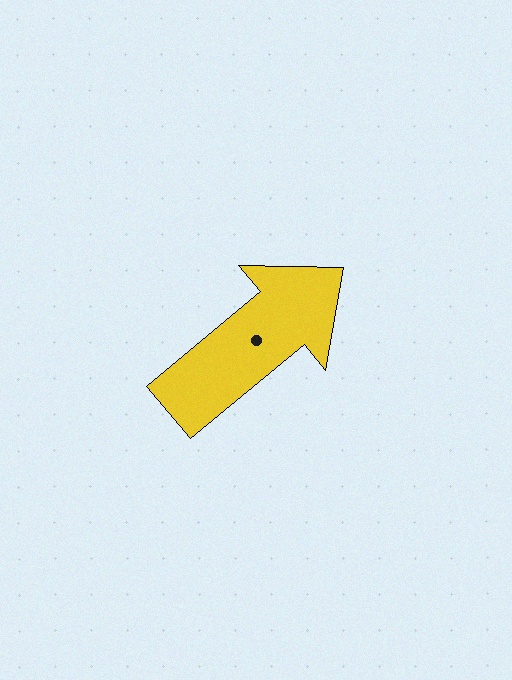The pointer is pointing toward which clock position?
Roughly 2 o'clock.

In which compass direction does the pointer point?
Northeast.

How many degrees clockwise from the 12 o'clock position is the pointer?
Approximately 50 degrees.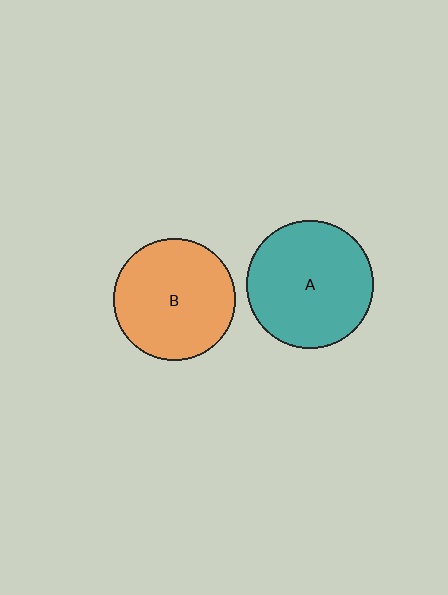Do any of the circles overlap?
No, none of the circles overlap.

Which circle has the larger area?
Circle A (teal).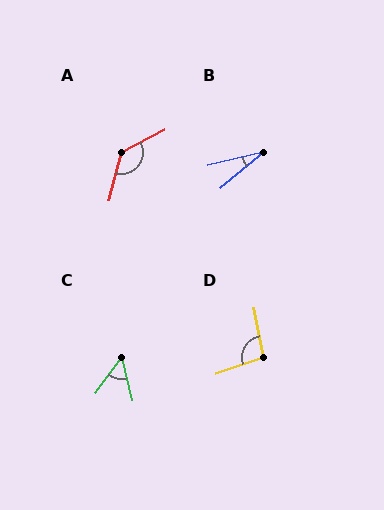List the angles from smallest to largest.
B (26°), C (49°), D (98°), A (132°).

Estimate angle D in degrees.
Approximately 98 degrees.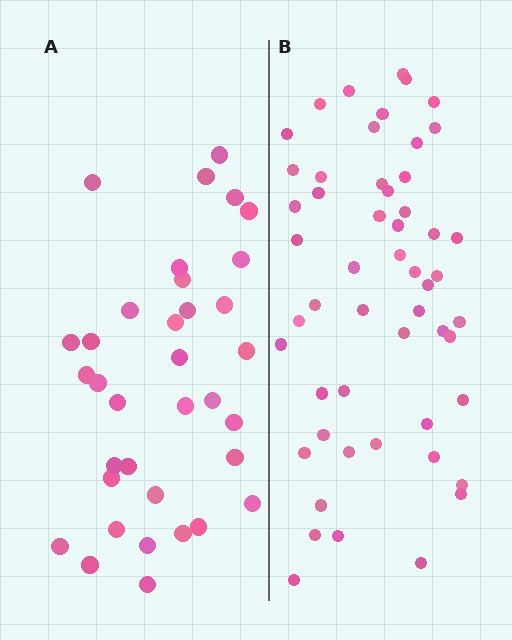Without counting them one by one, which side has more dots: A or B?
Region B (the right region) has more dots.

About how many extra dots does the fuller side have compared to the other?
Region B has approximately 20 more dots than region A.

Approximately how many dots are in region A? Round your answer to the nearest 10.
About 40 dots. (The exact count is 35, which rounds to 40.)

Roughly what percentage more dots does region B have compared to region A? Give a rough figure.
About 50% more.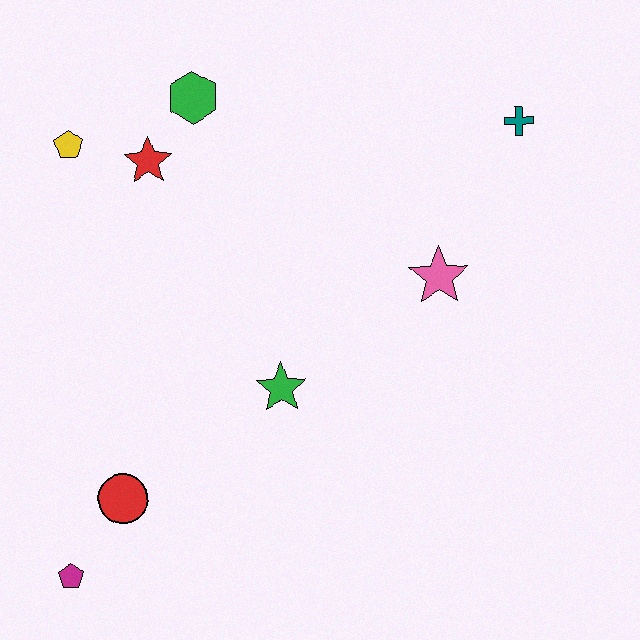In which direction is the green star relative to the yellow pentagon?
The green star is below the yellow pentagon.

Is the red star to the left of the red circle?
No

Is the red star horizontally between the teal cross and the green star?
No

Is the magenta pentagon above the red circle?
No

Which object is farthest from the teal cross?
The magenta pentagon is farthest from the teal cross.